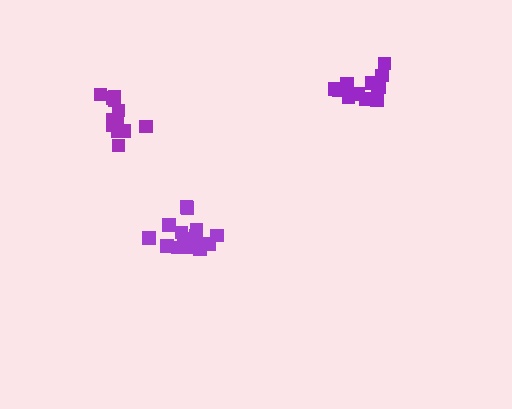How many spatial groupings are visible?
There are 3 spatial groupings.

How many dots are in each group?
Group 1: 15 dots, Group 2: 12 dots, Group 3: 12 dots (39 total).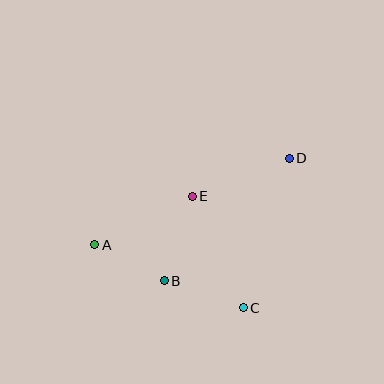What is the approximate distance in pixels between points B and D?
The distance between B and D is approximately 175 pixels.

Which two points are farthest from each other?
Points A and D are farthest from each other.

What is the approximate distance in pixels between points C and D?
The distance between C and D is approximately 157 pixels.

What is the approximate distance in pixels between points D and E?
The distance between D and E is approximately 104 pixels.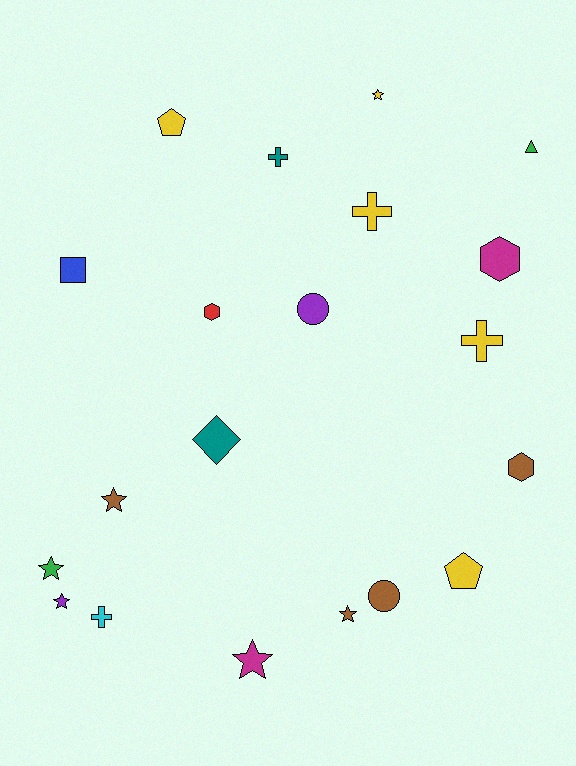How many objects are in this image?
There are 20 objects.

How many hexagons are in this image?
There are 3 hexagons.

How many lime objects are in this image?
There are no lime objects.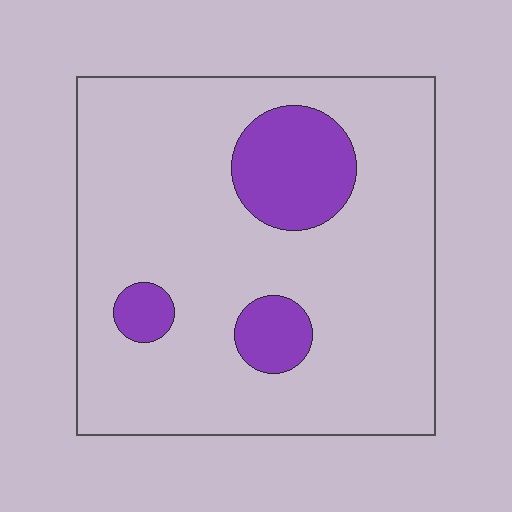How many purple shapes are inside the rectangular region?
3.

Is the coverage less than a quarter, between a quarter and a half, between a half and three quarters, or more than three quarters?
Less than a quarter.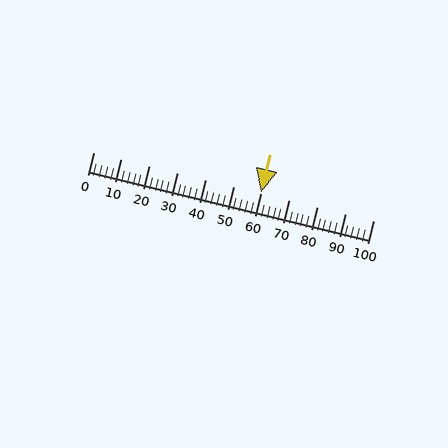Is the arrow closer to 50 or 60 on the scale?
The arrow is closer to 60.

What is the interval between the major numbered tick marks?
The major tick marks are spaced 10 units apart.